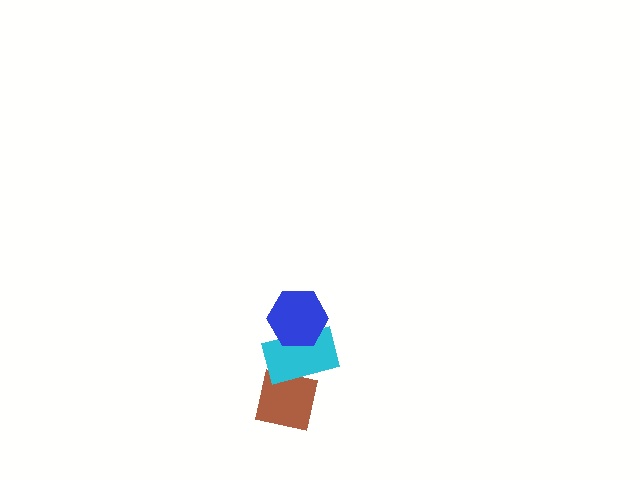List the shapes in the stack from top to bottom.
From top to bottom: the blue hexagon, the cyan rectangle, the brown square.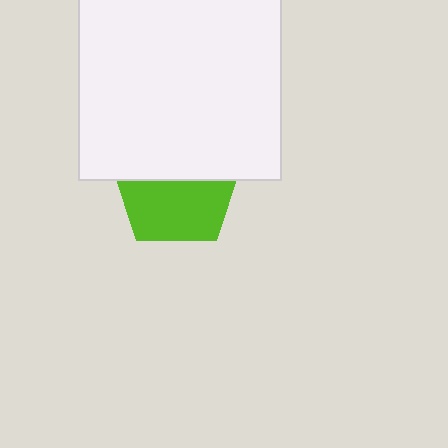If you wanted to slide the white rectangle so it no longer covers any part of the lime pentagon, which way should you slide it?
Slide it up — that is the most direct way to separate the two shapes.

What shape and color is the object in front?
The object in front is a white rectangle.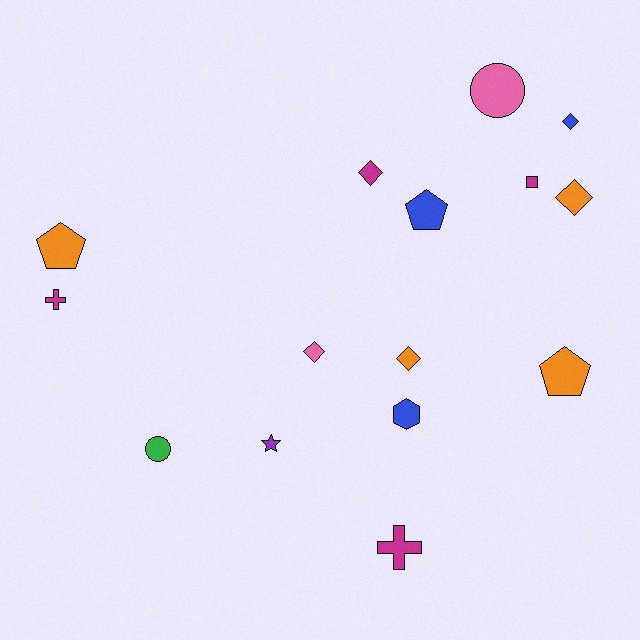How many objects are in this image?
There are 15 objects.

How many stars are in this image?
There is 1 star.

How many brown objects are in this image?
There are no brown objects.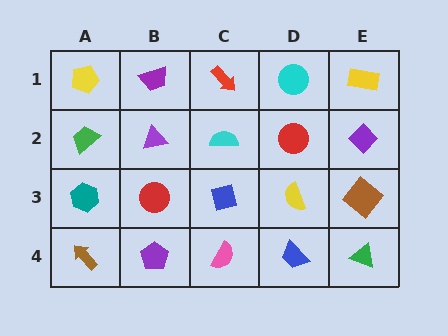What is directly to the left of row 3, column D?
A blue square.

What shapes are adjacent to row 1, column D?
A red circle (row 2, column D), a red arrow (row 1, column C), a yellow rectangle (row 1, column E).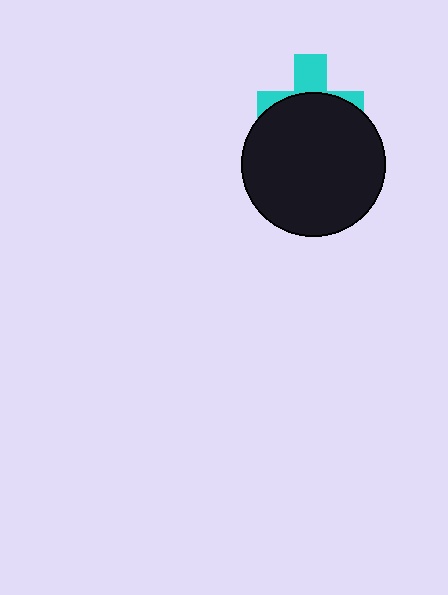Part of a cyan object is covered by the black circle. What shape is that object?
It is a cross.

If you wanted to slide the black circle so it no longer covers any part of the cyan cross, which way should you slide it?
Slide it down — that is the most direct way to separate the two shapes.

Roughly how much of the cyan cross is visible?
A small part of it is visible (roughly 36%).